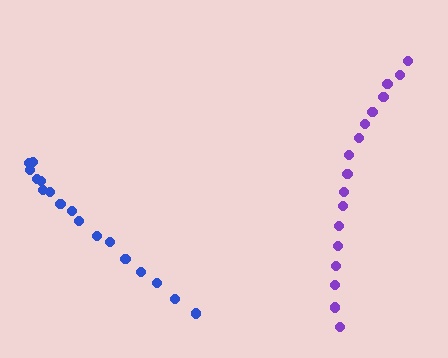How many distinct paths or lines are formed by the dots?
There are 2 distinct paths.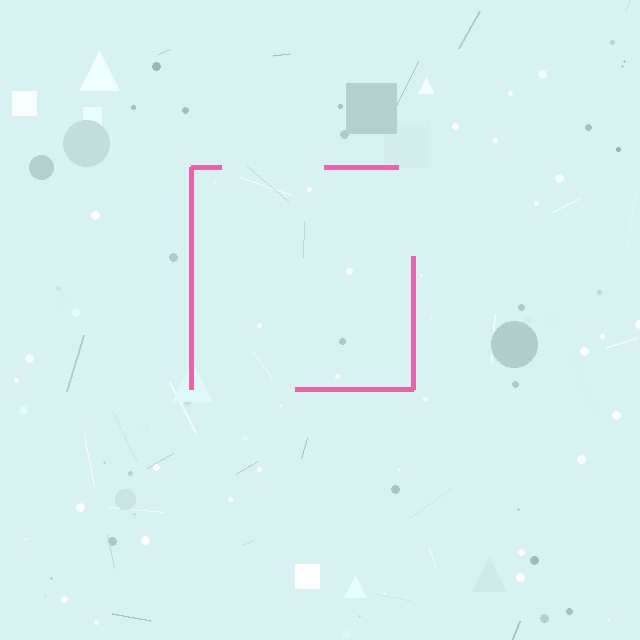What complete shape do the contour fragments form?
The contour fragments form a square.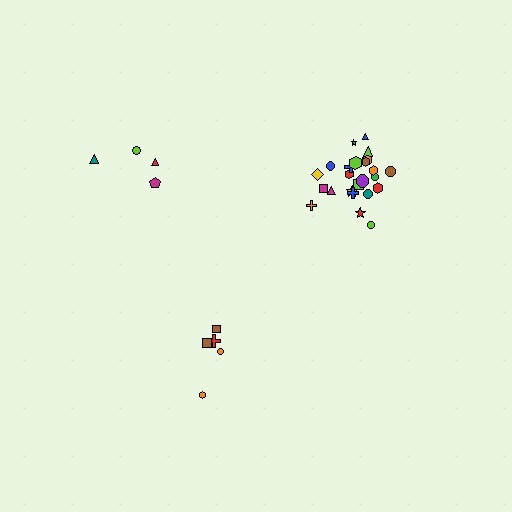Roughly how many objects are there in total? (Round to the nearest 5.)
Roughly 35 objects in total.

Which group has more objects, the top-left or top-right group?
The top-right group.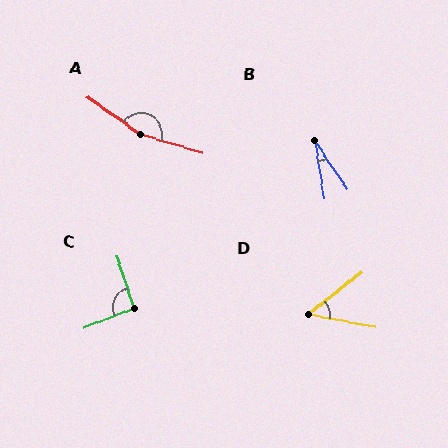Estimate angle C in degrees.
Approximately 93 degrees.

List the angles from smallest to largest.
B (25°), D (48°), C (93°), A (162°).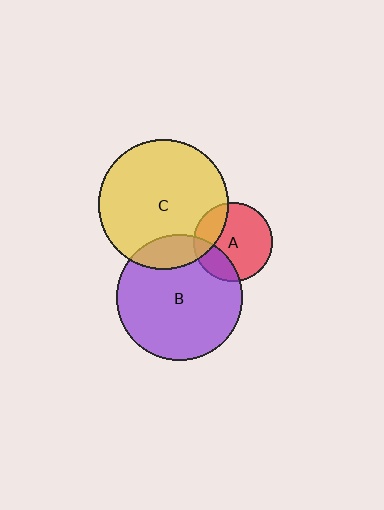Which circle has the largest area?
Circle C (yellow).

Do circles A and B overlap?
Yes.